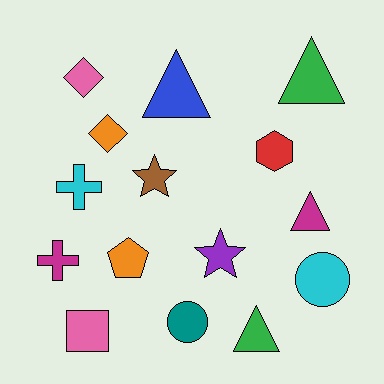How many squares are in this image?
There is 1 square.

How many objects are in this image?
There are 15 objects.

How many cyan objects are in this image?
There are 2 cyan objects.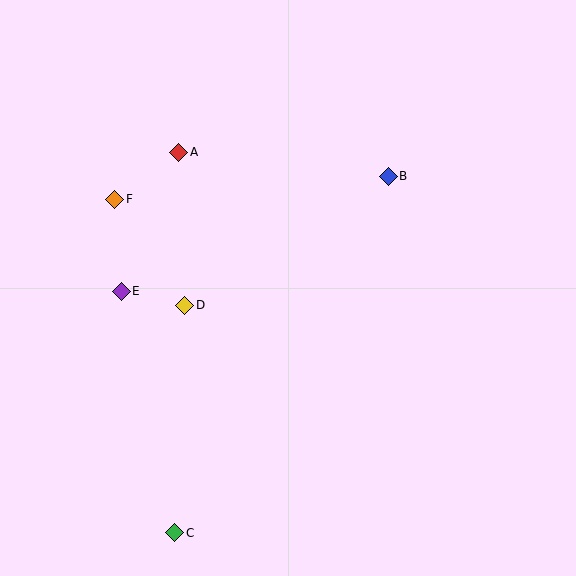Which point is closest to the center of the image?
Point D at (185, 305) is closest to the center.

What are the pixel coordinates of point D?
Point D is at (185, 305).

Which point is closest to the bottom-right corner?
Point C is closest to the bottom-right corner.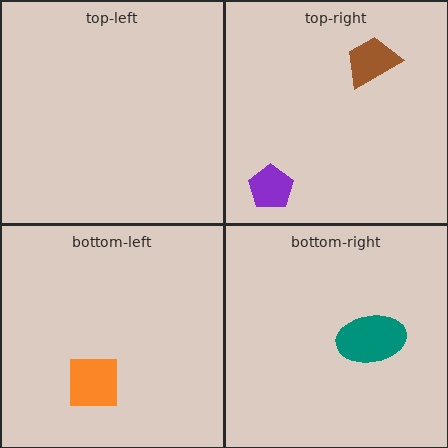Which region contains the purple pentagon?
The top-right region.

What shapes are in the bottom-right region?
The teal ellipse.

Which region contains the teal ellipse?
The bottom-right region.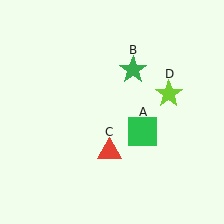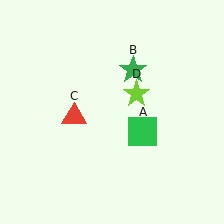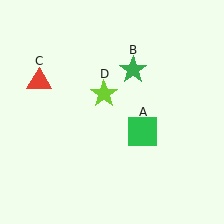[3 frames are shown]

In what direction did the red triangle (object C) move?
The red triangle (object C) moved up and to the left.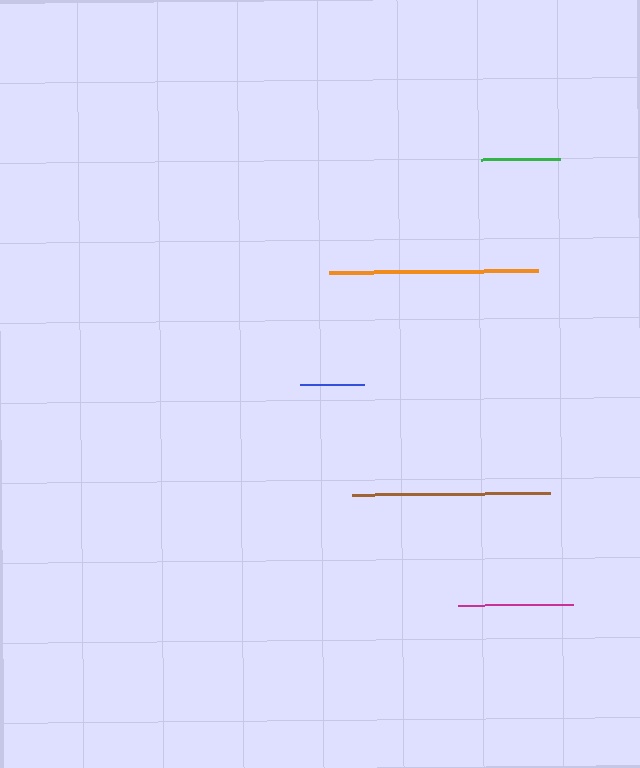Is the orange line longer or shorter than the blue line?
The orange line is longer than the blue line.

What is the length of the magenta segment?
The magenta segment is approximately 115 pixels long.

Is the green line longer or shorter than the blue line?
The green line is longer than the blue line.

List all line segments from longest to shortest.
From longest to shortest: orange, brown, magenta, green, blue.